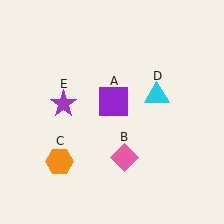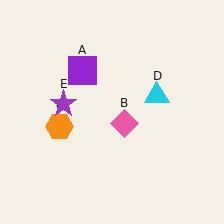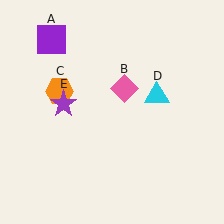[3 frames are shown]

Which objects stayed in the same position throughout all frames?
Cyan triangle (object D) and purple star (object E) remained stationary.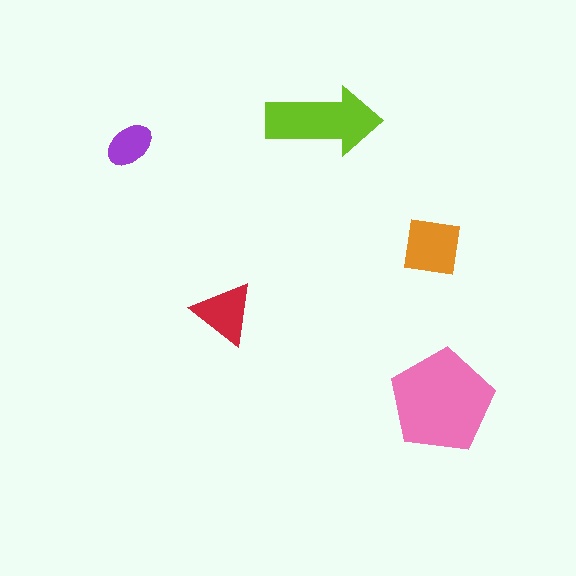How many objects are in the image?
There are 5 objects in the image.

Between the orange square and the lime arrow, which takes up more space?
The lime arrow.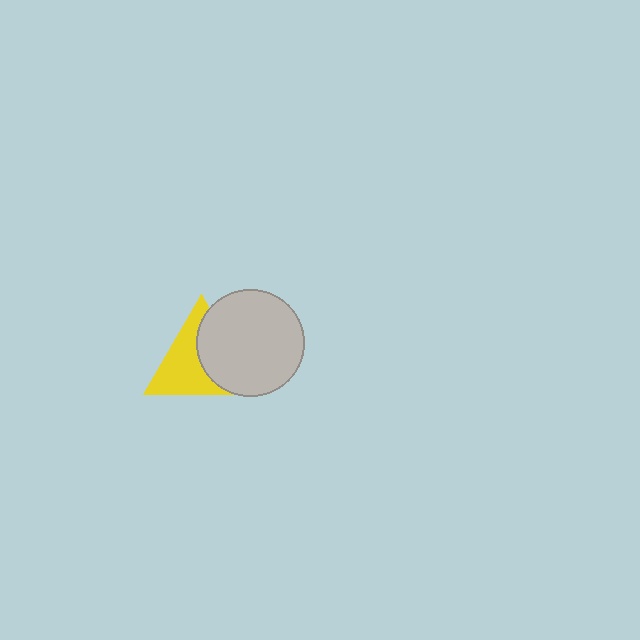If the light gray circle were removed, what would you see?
You would see the complete yellow triangle.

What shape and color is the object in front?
The object in front is a light gray circle.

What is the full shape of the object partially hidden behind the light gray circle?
The partially hidden object is a yellow triangle.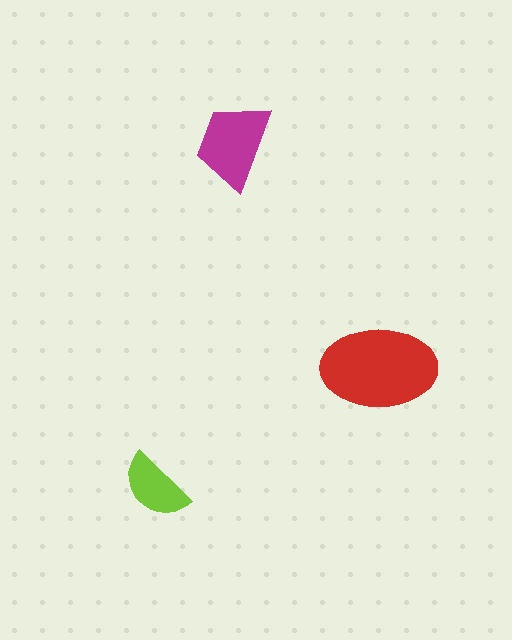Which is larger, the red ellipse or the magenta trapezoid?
The red ellipse.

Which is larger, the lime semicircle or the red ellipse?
The red ellipse.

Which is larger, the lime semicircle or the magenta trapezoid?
The magenta trapezoid.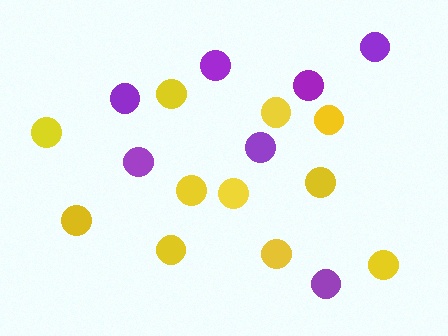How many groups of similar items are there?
There are 2 groups: one group of yellow circles (11) and one group of purple circles (7).